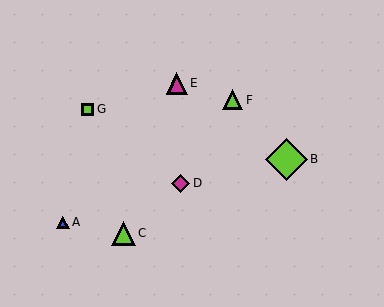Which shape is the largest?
The lime diamond (labeled B) is the largest.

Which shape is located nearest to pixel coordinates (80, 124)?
The lime square (labeled G) at (87, 109) is nearest to that location.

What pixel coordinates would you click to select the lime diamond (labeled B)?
Click at (286, 159) to select the lime diamond B.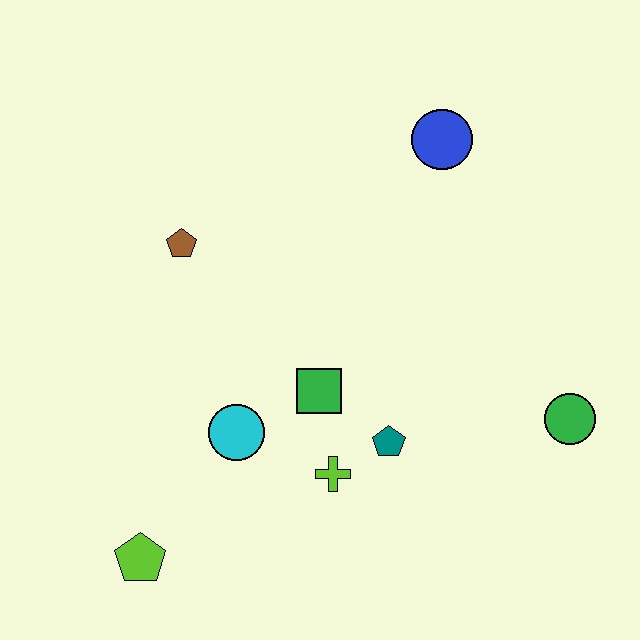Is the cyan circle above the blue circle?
No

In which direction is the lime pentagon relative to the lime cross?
The lime pentagon is to the left of the lime cross.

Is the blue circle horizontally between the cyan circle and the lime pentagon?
No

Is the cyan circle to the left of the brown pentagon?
No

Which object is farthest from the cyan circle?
The blue circle is farthest from the cyan circle.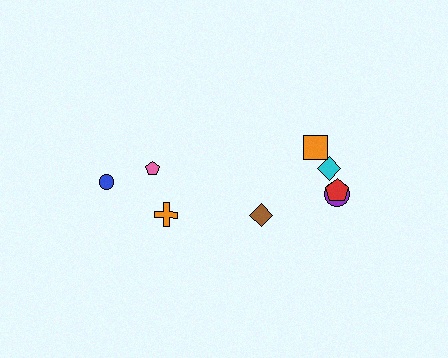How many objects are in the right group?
There are 5 objects.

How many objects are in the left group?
There are 3 objects.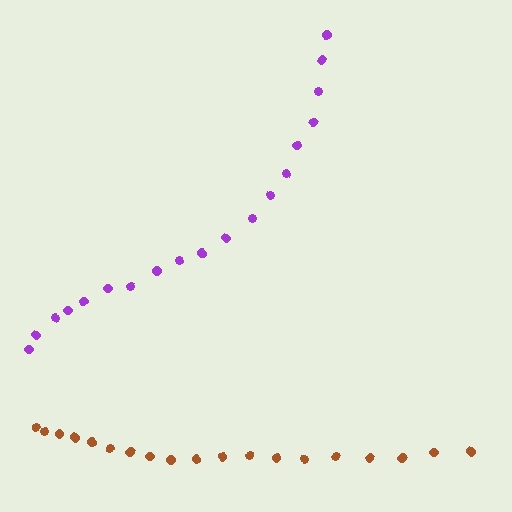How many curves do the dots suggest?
There are 2 distinct paths.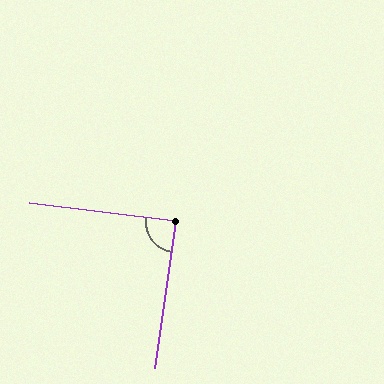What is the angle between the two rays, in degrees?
Approximately 89 degrees.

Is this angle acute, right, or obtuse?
It is approximately a right angle.